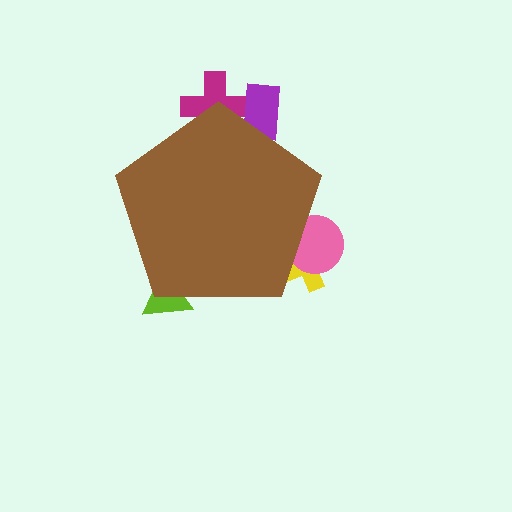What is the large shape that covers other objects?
A brown pentagon.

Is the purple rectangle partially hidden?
Yes, the purple rectangle is partially hidden behind the brown pentagon.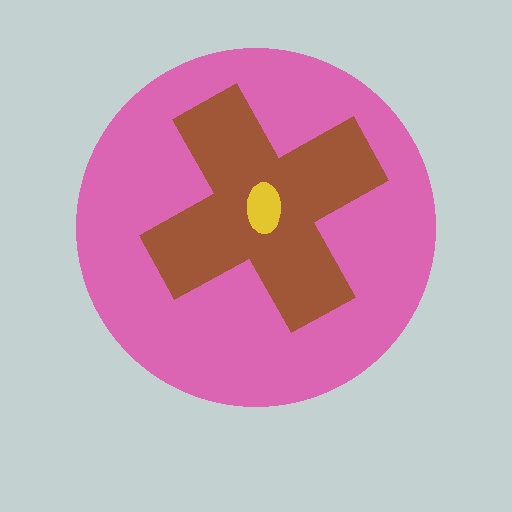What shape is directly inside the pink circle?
The brown cross.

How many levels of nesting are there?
3.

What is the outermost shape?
The pink circle.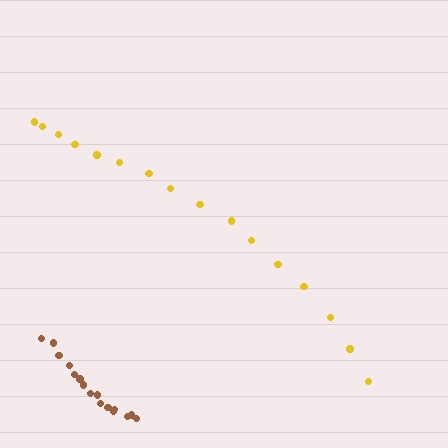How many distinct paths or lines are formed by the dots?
There are 2 distinct paths.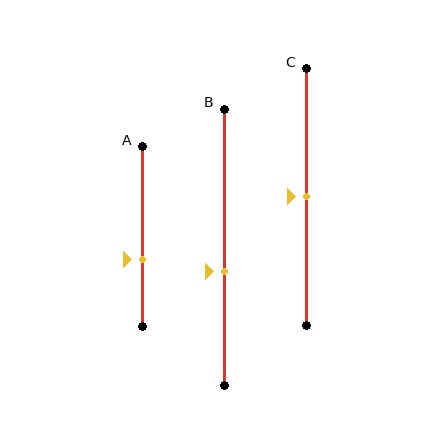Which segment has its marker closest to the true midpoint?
Segment C has its marker closest to the true midpoint.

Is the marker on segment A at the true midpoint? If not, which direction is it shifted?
No, the marker on segment A is shifted downward by about 13% of the segment length.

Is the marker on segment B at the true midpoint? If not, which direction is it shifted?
No, the marker on segment B is shifted downward by about 9% of the segment length.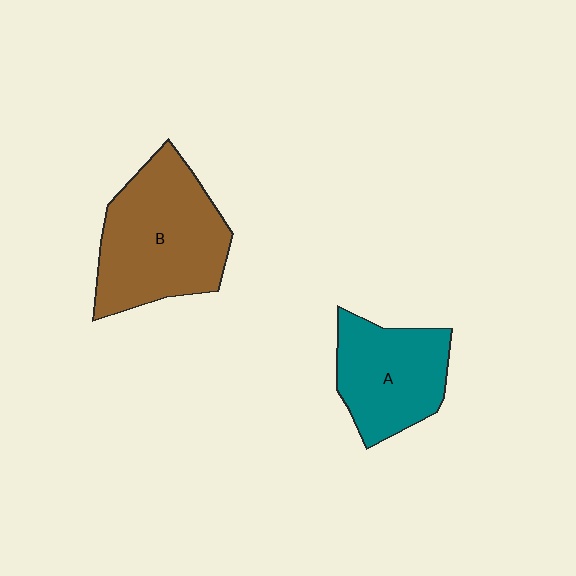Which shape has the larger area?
Shape B (brown).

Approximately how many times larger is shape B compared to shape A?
Approximately 1.4 times.